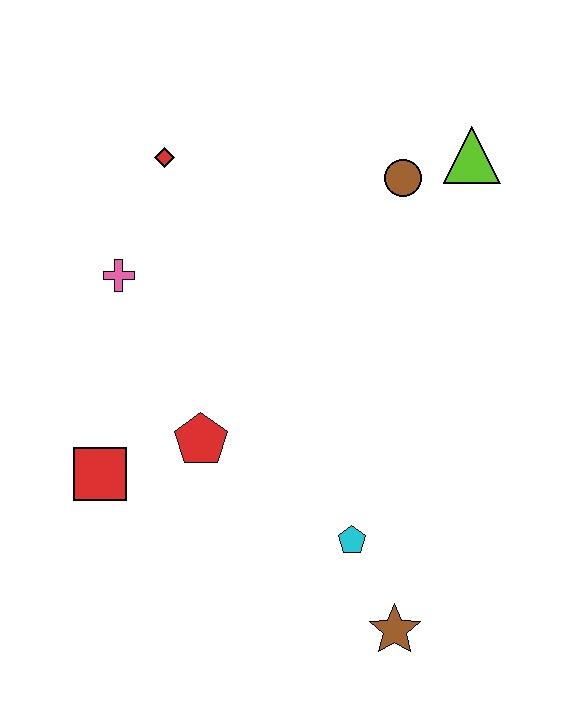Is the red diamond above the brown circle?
Yes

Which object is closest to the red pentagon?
The red square is closest to the red pentagon.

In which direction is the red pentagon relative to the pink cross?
The red pentagon is below the pink cross.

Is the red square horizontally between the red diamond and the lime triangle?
No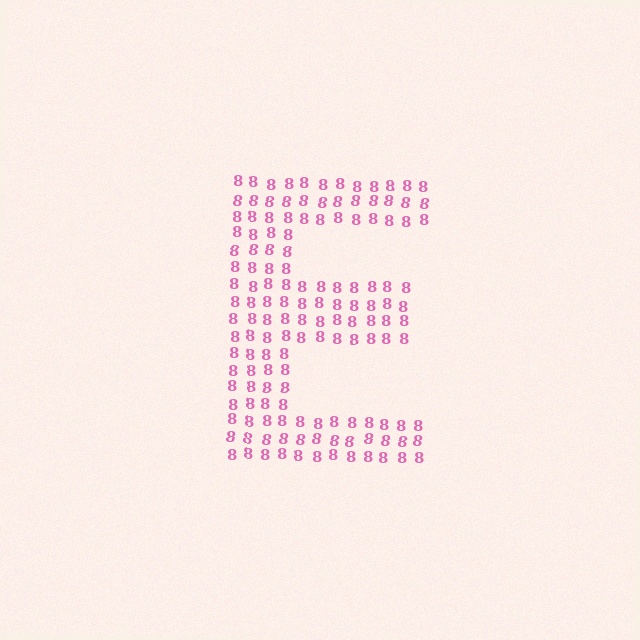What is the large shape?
The large shape is the letter E.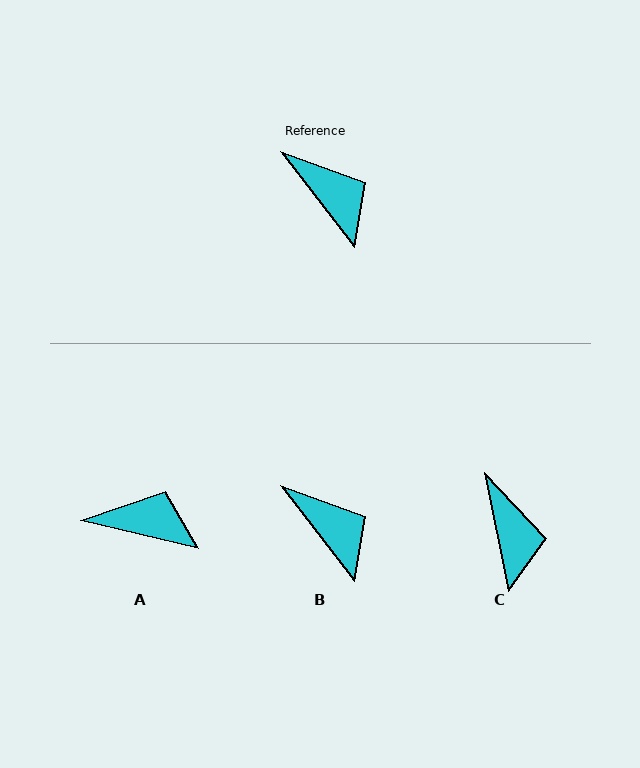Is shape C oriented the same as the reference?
No, it is off by about 26 degrees.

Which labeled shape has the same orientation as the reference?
B.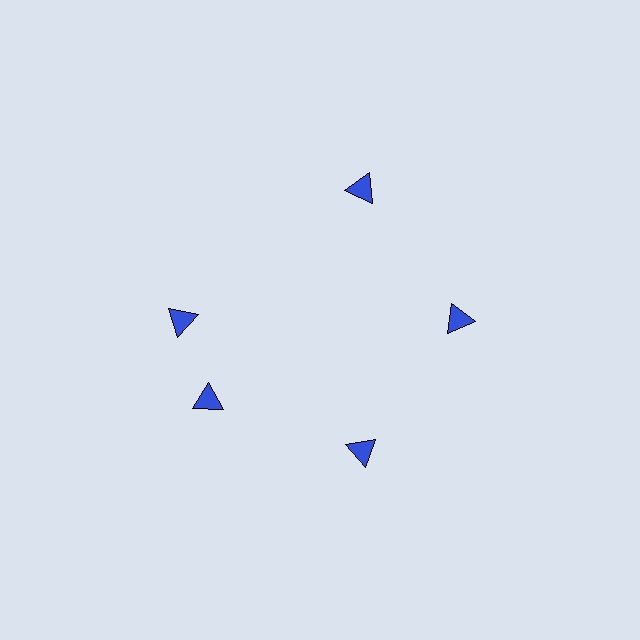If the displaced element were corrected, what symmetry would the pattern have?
It would have 5-fold rotational symmetry — the pattern would map onto itself every 72 degrees.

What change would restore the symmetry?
The symmetry would be restored by rotating it back into even spacing with its neighbors so that all 5 triangles sit at equal angles and equal distance from the center.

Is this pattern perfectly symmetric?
No. The 5 blue triangles are arranged in a ring, but one element near the 10 o'clock position is rotated out of alignment along the ring, breaking the 5-fold rotational symmetry.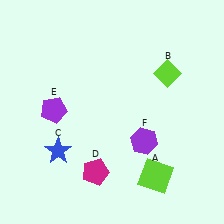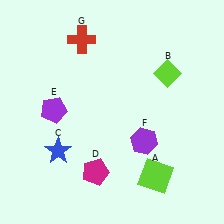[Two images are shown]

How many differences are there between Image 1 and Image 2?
There is 1 difference between the two images.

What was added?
A red cross (G) was added in Image 2.